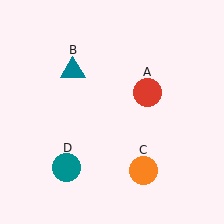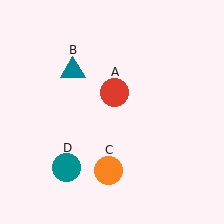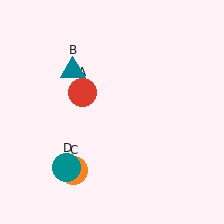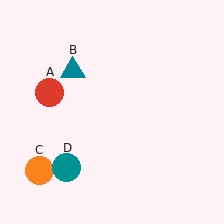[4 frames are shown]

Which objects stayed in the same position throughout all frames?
Teal triangle (object B) and teal circle (object D) remained stationary.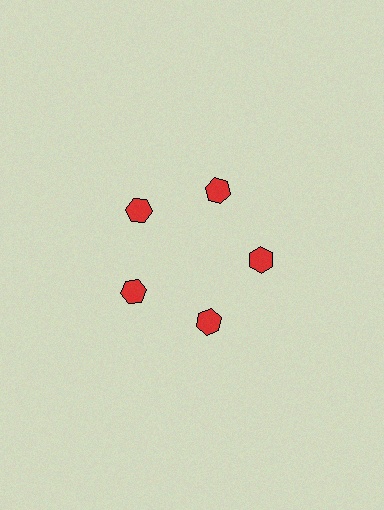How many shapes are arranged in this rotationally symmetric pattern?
There are 5 shapes, arranged in 5 groups of 1.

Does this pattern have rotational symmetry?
Yes, this pattern has 5-fold rotational symmetry. It looks the same after rotating 72 degrees around the center.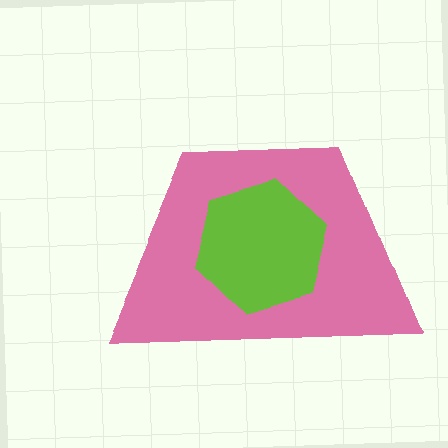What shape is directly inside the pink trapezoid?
The lime hexagon.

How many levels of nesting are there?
2.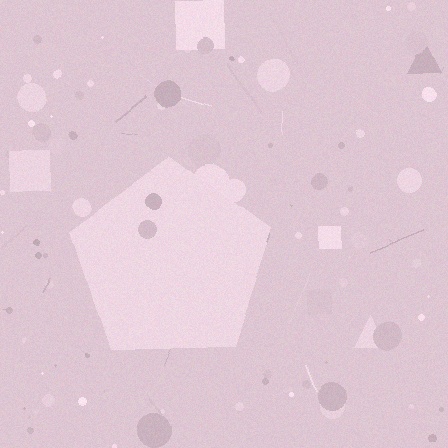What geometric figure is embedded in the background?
A pentagon is embedded in the background.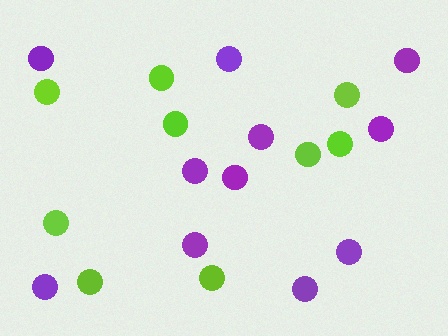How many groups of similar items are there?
There are 2 groups: one group of purple circles (11) and one group of lime circles (9).